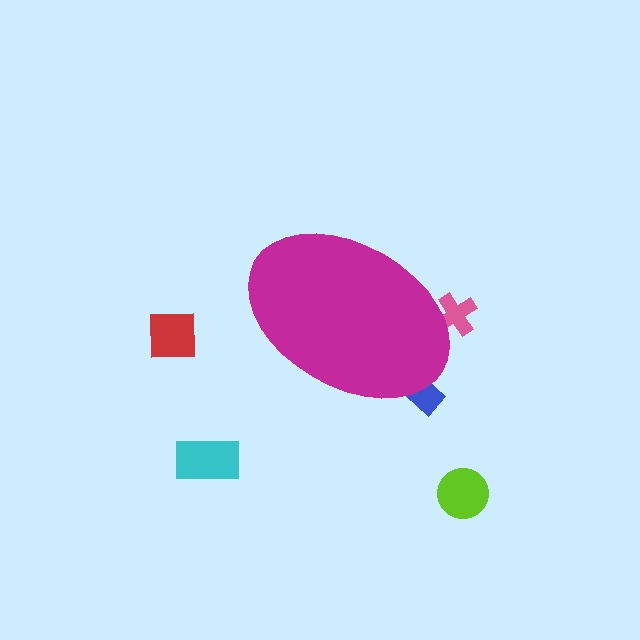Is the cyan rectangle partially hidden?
No, the cyan rectangle is fully visible.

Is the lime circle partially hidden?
No, the lime circle is fully visible.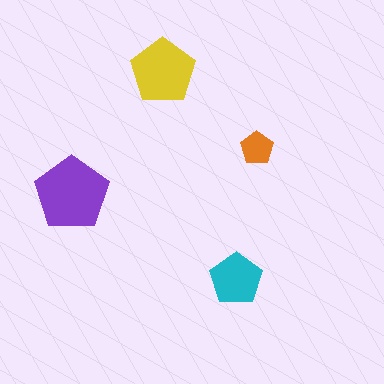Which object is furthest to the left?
The purple pentagon is leftmost.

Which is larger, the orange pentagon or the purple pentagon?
The purple one.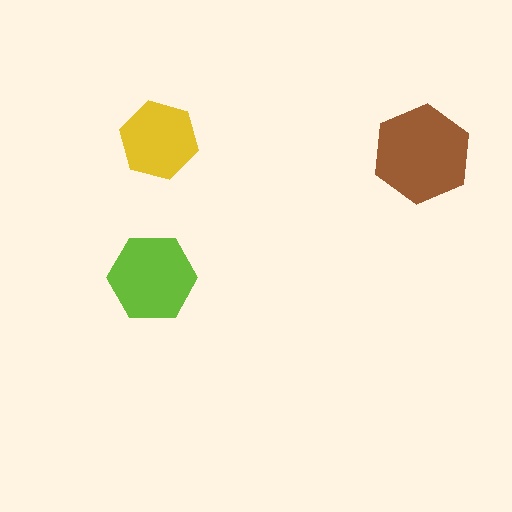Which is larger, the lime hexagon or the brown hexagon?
The brown one.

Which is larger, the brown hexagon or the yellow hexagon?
The brown one.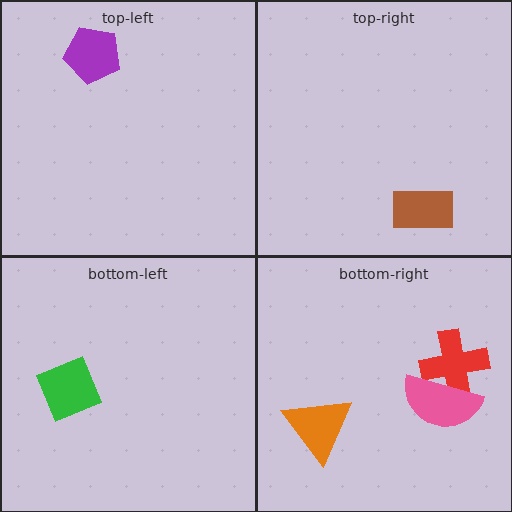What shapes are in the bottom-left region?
The green diamond.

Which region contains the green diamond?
The bottom-left region.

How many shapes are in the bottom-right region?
3.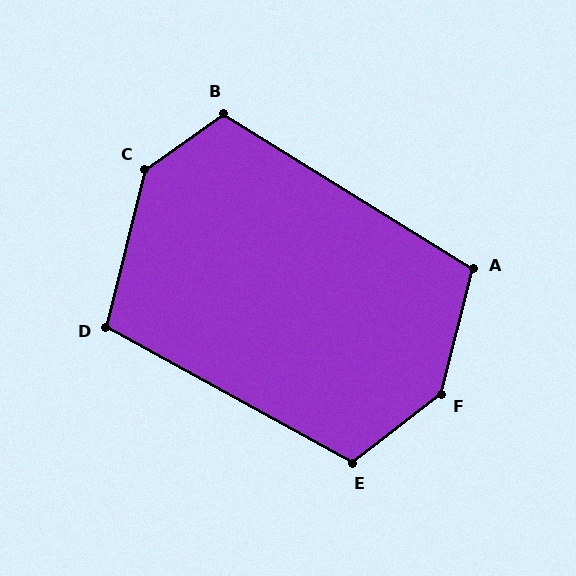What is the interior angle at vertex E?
Approximately 114 degrees (obtuse).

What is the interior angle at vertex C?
Approximately 139 degrees (obtuse).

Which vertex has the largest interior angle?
F, at approximately 142 degrees.